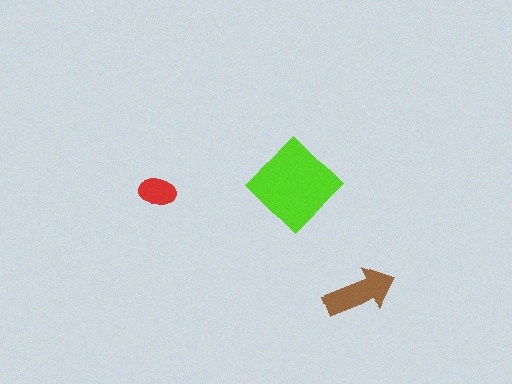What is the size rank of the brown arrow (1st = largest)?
2nd.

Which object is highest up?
The lime diamond is topmost.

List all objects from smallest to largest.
The red ellipse, the brown arrow, the lime diamond.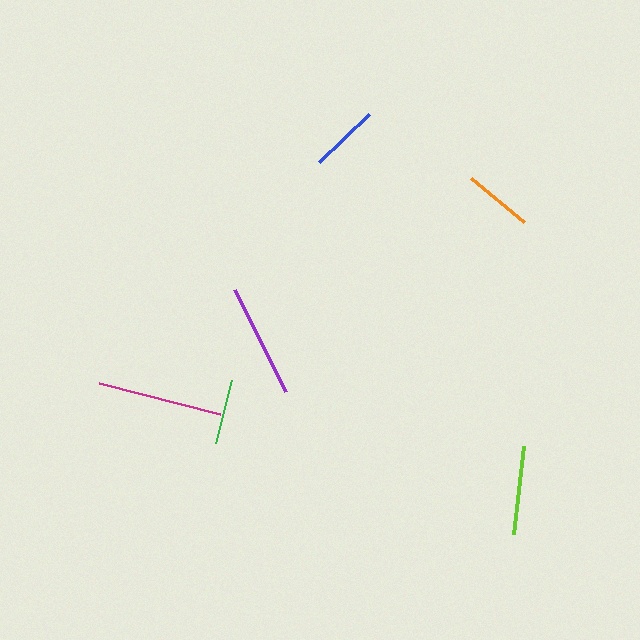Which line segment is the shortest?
The green line is the shortest at approximately 65 pixels.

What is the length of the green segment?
The green segment is approximately 65 pixels long.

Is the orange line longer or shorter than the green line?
The orange line is longer than the green line.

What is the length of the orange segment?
The orange segment is approximately 69 pixels long.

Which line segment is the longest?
The magenta line is the longest at approximately 126 pixels.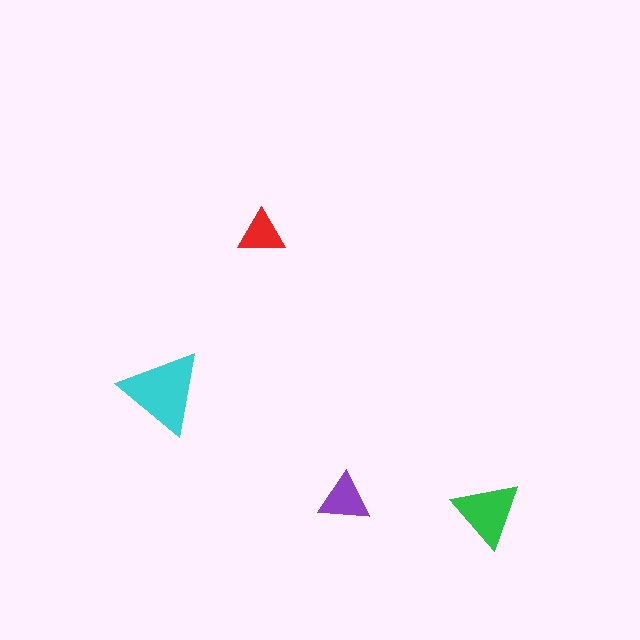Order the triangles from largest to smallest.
the cyan one, the green one, the purple one, the red one.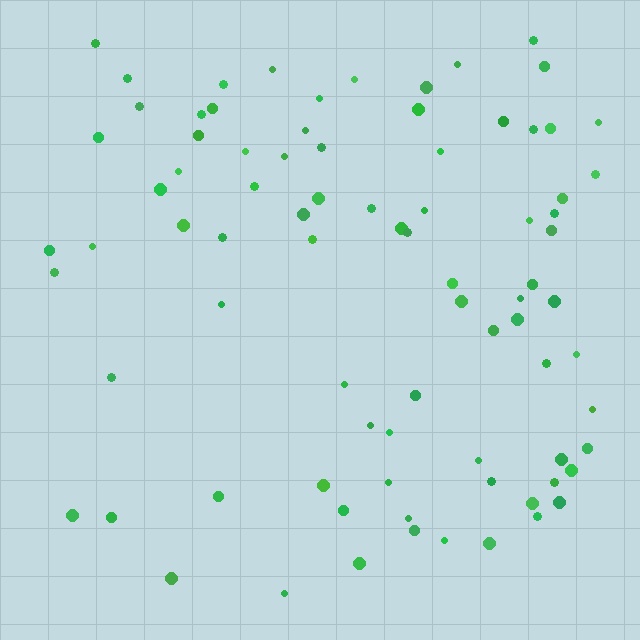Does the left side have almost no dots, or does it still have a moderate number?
Still a moderate number, just noticeably fewer than the right.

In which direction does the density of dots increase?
From left to right, with the right side densest.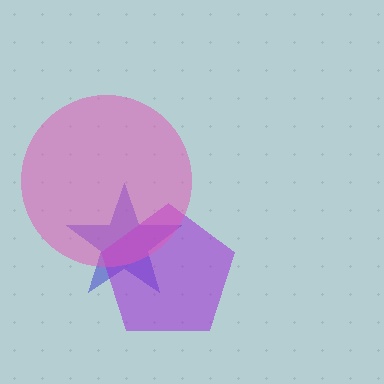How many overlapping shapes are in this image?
There are 3 overlapping shapes in the image.